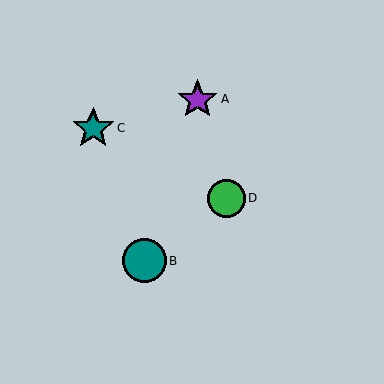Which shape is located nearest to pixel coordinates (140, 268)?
The teal circle (labeled B) at (144, 261) is nearest to that location.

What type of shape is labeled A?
Shape A is a purple star.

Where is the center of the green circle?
The center of the green circle is at (226, 198).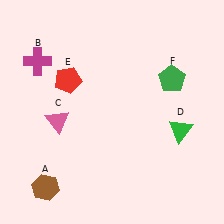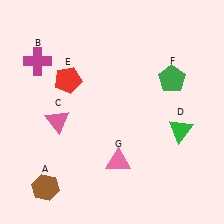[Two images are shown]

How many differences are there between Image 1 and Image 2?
There is 1 difference between the two images.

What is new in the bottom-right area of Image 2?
A pink triangle (G) was added in the bottom-right area of Image 2.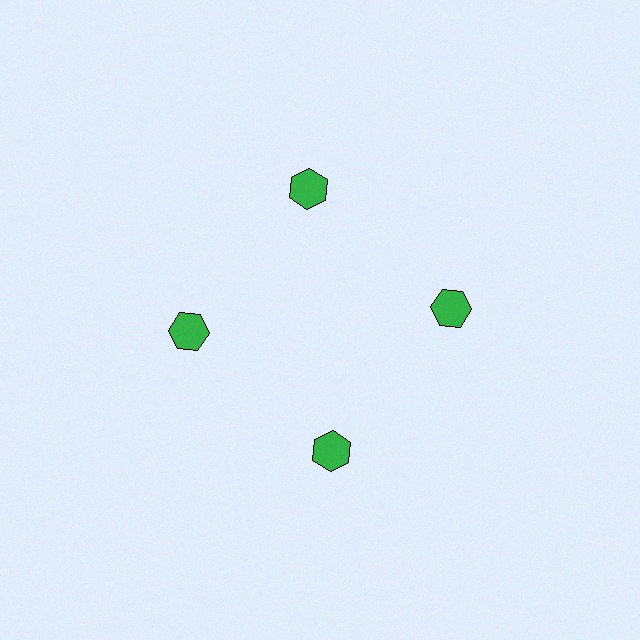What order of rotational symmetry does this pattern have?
This pattern has 4-fold rotational symmetry.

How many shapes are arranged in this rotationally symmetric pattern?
There are 4 shapes, arranged in 4 groups of 1.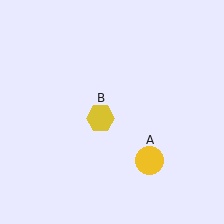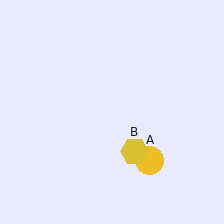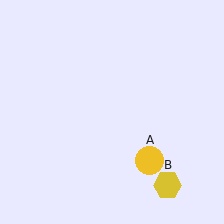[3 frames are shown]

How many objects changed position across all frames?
1 object changed position: yellow hexagon (object B).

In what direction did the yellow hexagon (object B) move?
The yellow hexagon (object B) moved down and to the right.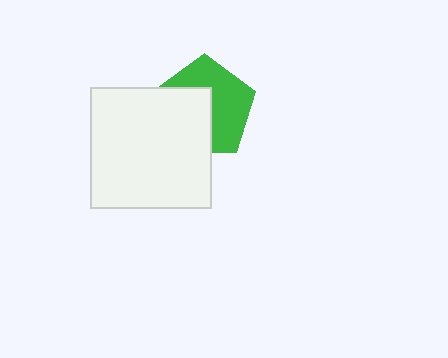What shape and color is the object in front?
The object in front is a white square.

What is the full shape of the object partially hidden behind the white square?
The partially hidden object is a green pentagon.